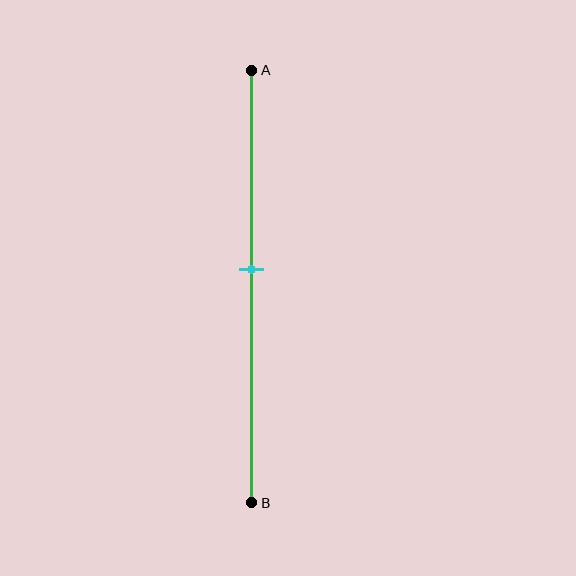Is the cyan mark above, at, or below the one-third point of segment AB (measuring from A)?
The cyan mark is below the one-third point of segment AB.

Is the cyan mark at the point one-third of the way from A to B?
No, the mark is at about 45% from A, not at the 33% one-third point.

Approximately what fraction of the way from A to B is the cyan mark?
The cyan mark is approximately 45% of the way from A to B.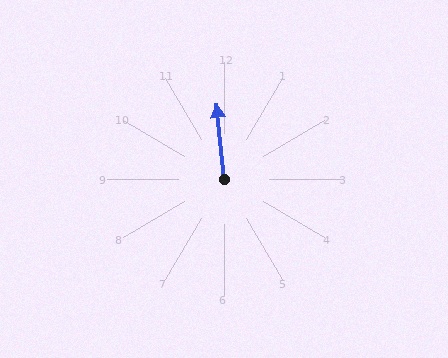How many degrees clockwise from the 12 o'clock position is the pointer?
Approximately 354 degrees.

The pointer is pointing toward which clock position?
Roughly 12 o'clock.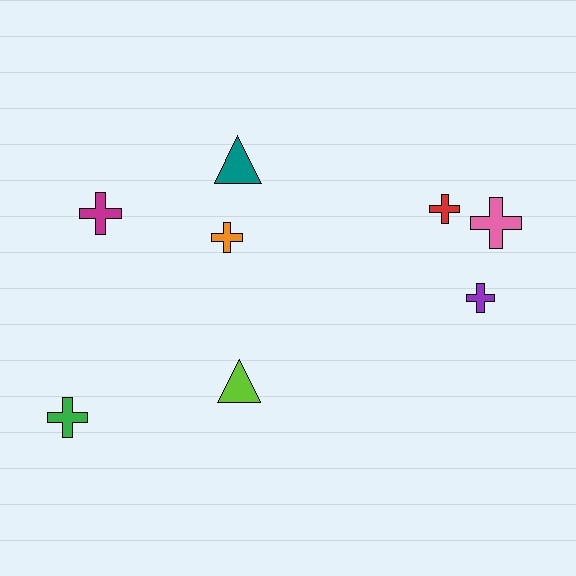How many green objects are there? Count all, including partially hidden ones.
There is 1 green object.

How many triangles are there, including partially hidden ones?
There are 2 triangles.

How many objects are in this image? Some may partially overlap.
There are 8 objects.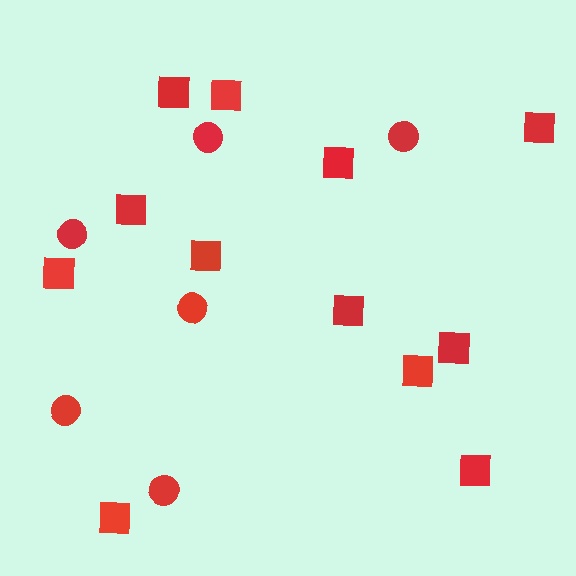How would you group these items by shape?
There are 2 groups: one group of circles (6) and one group of squares (12).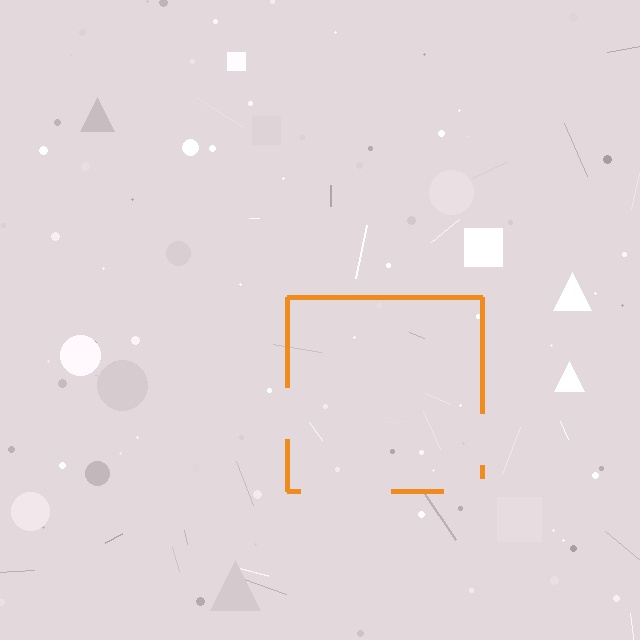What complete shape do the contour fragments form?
The contour fragments form a square.